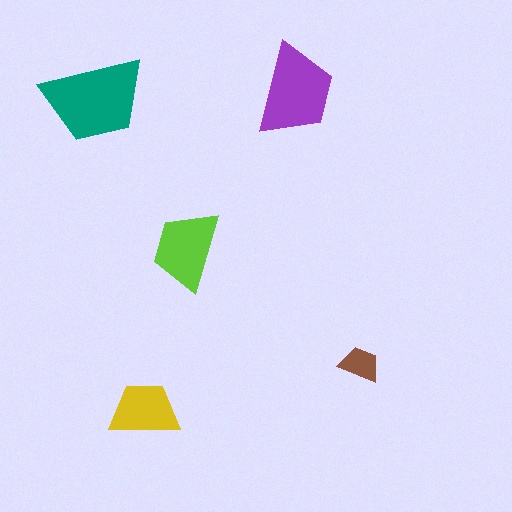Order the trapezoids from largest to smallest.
the teal one, the purple one, the lime one, the yellow one, the brown one.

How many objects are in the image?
There are 5 objects in the image.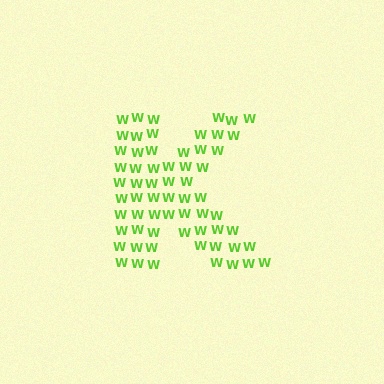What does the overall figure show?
The overall figure shows the letter K.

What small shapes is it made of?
It is made of small letter W's.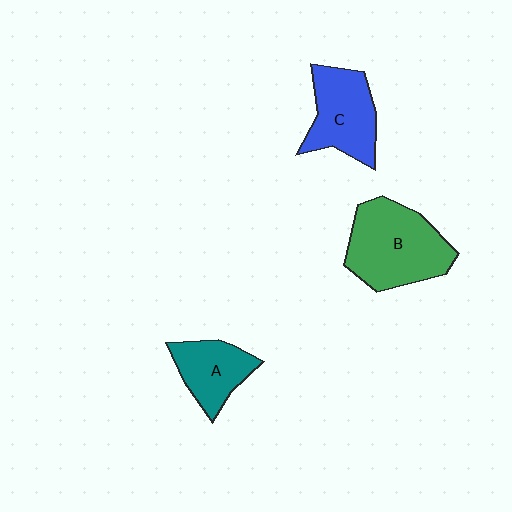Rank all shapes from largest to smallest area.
From largest to smallest: B (green), C (blue), A (teal).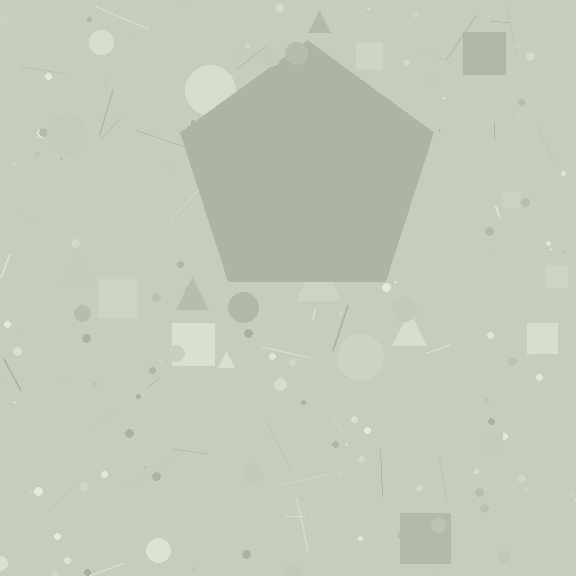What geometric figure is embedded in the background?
A pentagon is embedded in the background.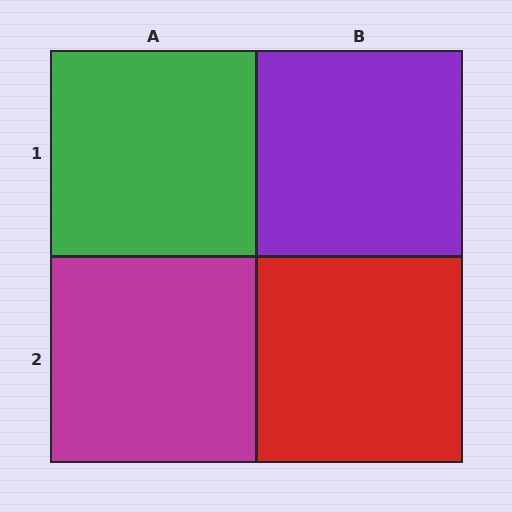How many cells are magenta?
1 cell is magenta.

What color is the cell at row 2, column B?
Red.